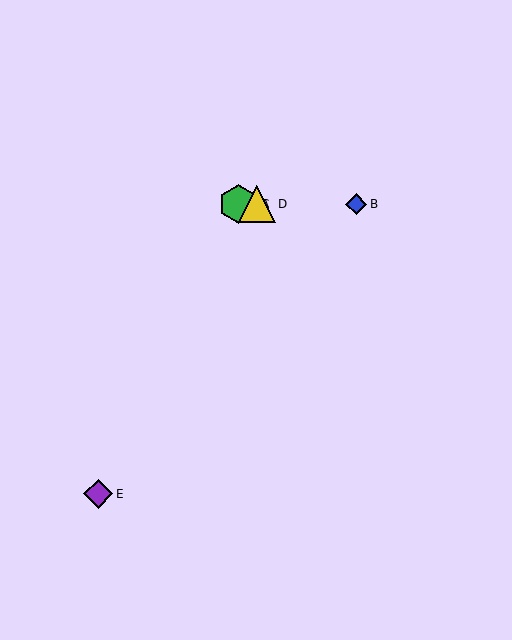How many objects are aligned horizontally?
4 objects (A, B, C, D) are aligned horizontally.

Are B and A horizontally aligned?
Yes, both are at y≈204.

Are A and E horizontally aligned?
No, A is at y≈204 and E is at y≈494.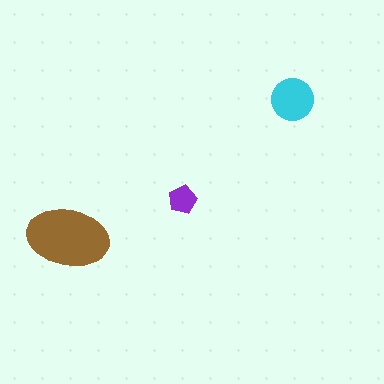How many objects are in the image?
There are 3 objects in the image.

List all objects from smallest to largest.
The purple pentagon, the cyan circle, the brown ellipse.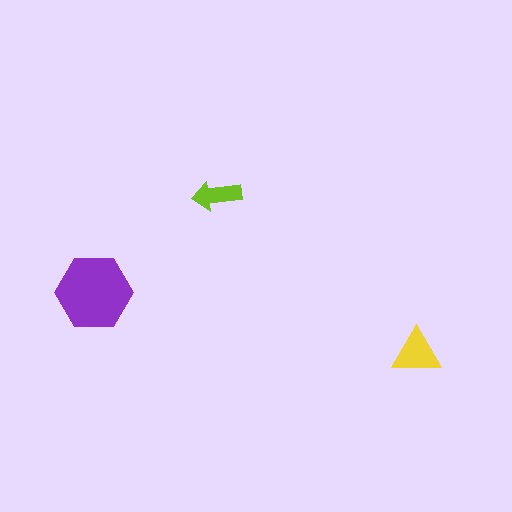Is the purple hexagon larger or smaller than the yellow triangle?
Larger.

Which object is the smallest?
The lime arrow.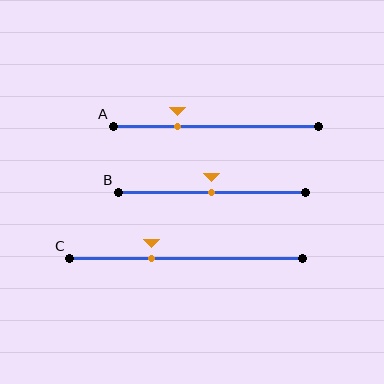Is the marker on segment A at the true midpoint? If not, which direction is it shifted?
No, the marker on segment A is shifted to the left by about 19% of the segment length.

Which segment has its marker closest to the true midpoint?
Segment B has its marker closest to the true midpoint.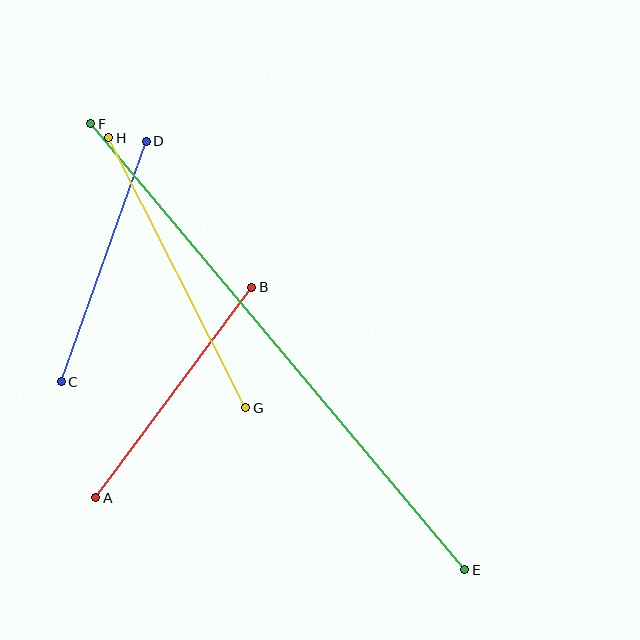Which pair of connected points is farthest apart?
Points E and F are farthest apart.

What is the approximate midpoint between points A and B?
The midpoint is at approximately (174, 393) pixels.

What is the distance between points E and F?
The distance is approximately 582 pixels.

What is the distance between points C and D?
The distance is approximately 255 pixels.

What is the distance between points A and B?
The distance is approximately 262 pixels.